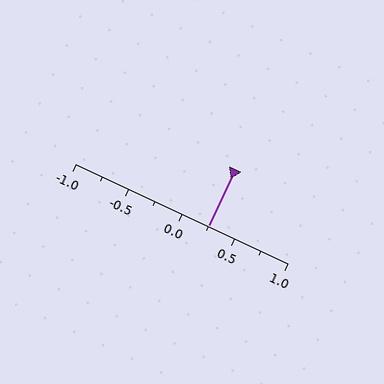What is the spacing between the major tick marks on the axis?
The major ticks are spaced 0.5 apart.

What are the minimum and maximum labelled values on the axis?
The axis runs from -1.0 to 1.0.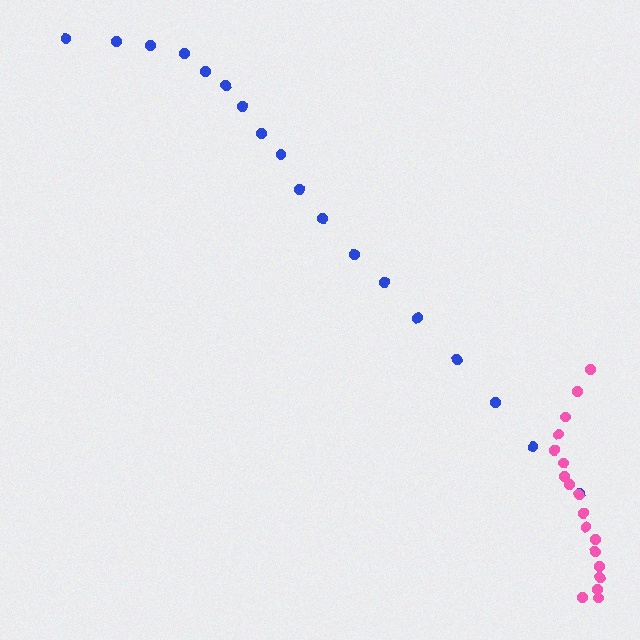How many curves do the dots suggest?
There are 2 distinct paths.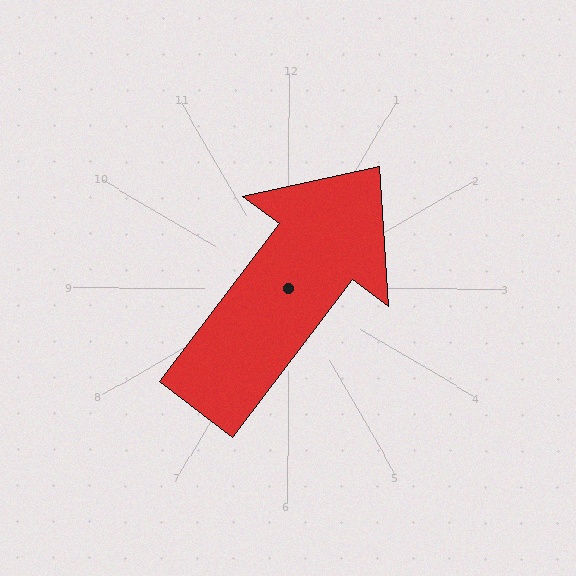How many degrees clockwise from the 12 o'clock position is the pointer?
Approximately 37 degrees.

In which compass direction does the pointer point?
Northeast.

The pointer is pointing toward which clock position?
Roughly 1 o'clock.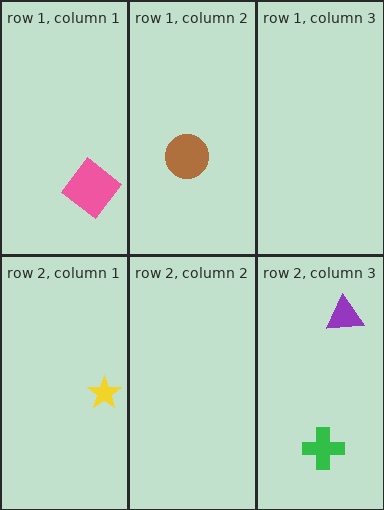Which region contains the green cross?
The row 2, column 3 region.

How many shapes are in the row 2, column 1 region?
1.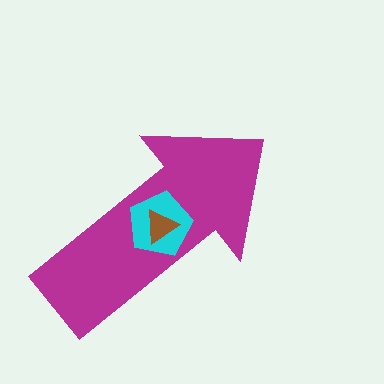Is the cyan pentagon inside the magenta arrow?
Yes.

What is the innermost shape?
The brown triangle.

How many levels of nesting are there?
3.